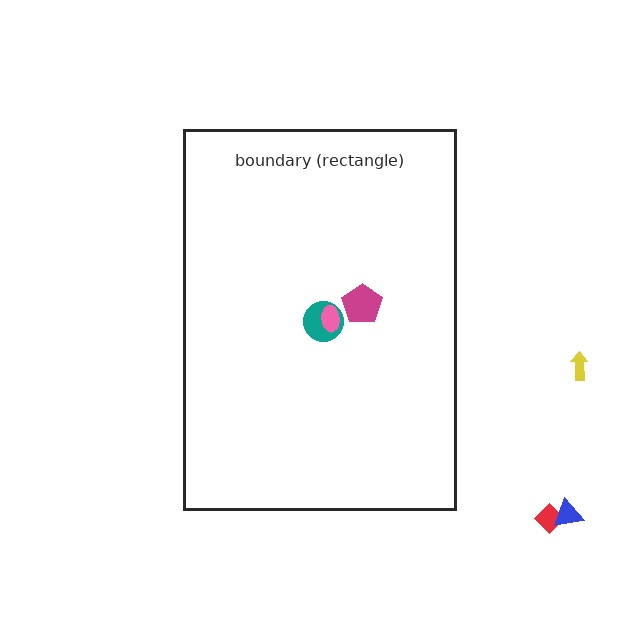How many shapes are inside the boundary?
3 inside, 3 outside.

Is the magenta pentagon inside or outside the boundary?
Inside.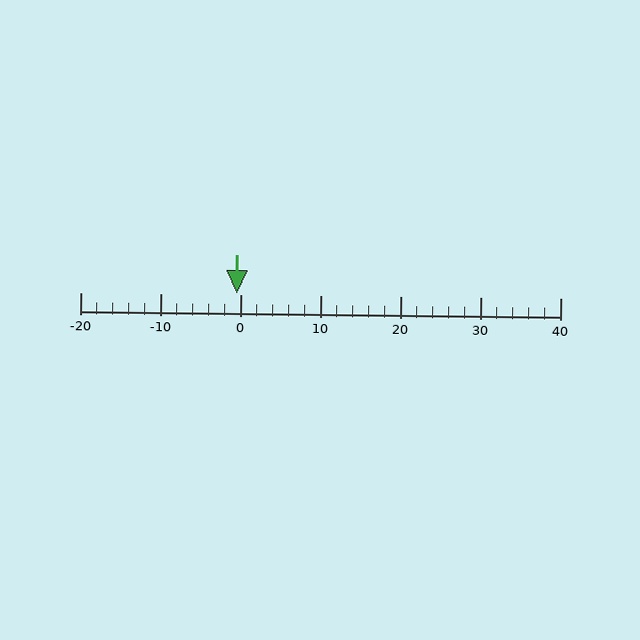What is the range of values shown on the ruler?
The ruler shows values from -20 to 40.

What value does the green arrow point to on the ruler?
The green arrow points to approximately 0.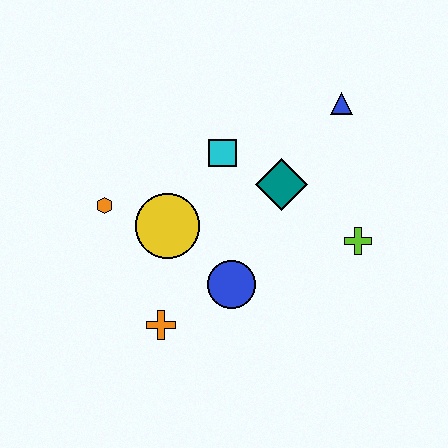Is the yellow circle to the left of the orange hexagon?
No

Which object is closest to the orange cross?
The blue circle is closest to the orange cross.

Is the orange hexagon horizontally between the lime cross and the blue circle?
No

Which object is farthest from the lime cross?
The orange hexagon is farthest from the lime cross.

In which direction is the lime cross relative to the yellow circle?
The lime cross is to the right of the yellow circle.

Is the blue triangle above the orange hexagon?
Yes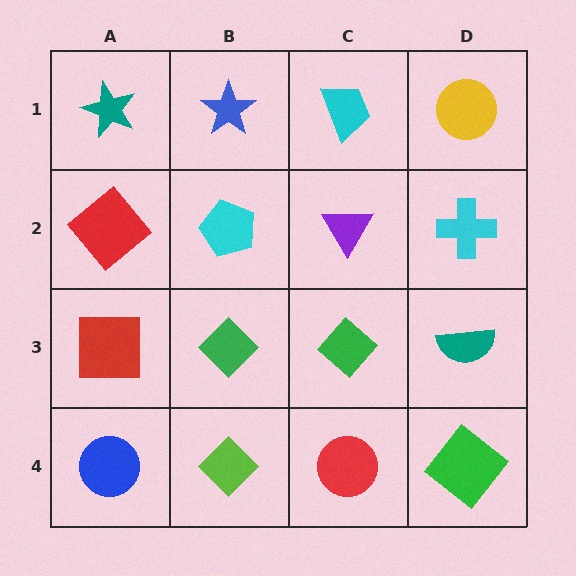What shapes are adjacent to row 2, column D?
A yellow circle (row 1, column D), a teal semicircle (row 3, column D), a purple triangle (row 2, column C).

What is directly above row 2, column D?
A yellow circle.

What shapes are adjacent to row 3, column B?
A cyan pentagon (row 2, column B), a lime diamond (row 4, column B), a red square (row 3, column A), a green diamond (row 3, column C).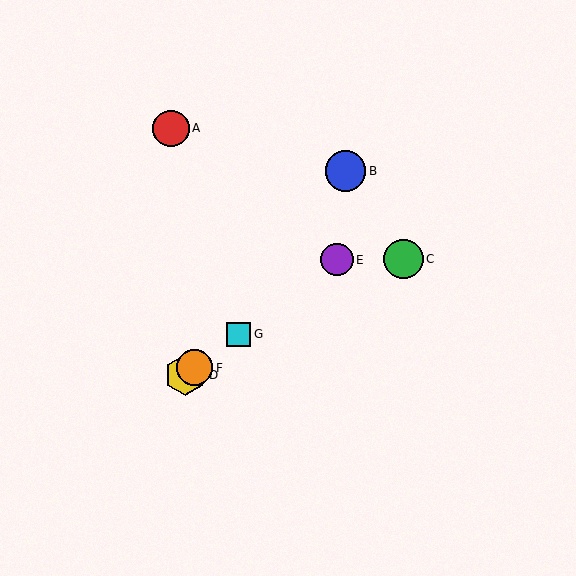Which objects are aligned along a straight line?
Objects D, E, F, G are aligned along a straight line.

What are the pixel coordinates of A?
Object A is at (171, 128).